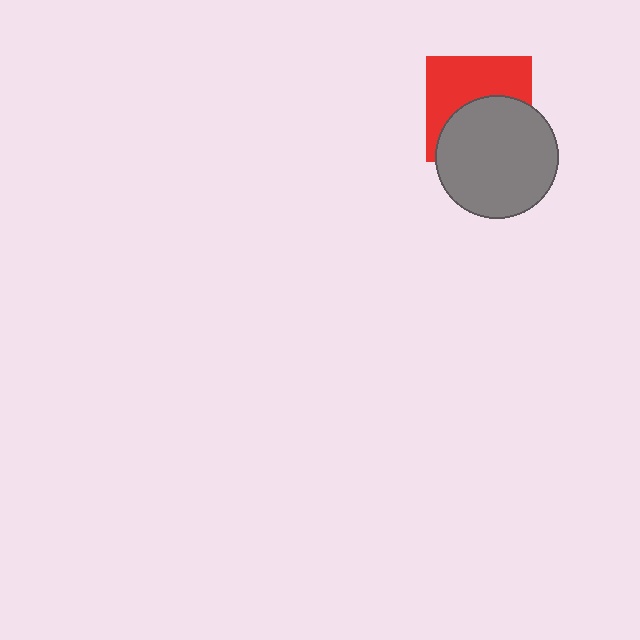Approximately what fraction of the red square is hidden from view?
Roughly 49% of the red square is hidden behind the gray circle.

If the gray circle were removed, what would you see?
You would see the complete red square.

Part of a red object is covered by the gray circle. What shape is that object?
It is a square.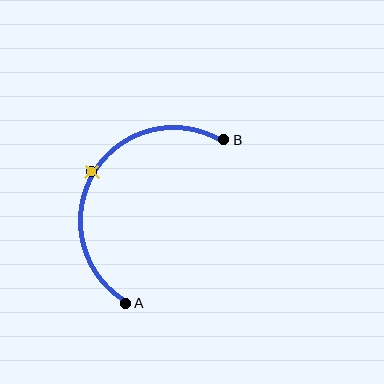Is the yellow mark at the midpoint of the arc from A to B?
Yes. The yellow mark lies on the arc at equal arc-length from both A and B — it is the arc midpoint.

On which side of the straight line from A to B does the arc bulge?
The arc bulges to the left of the straight line connecting A and B.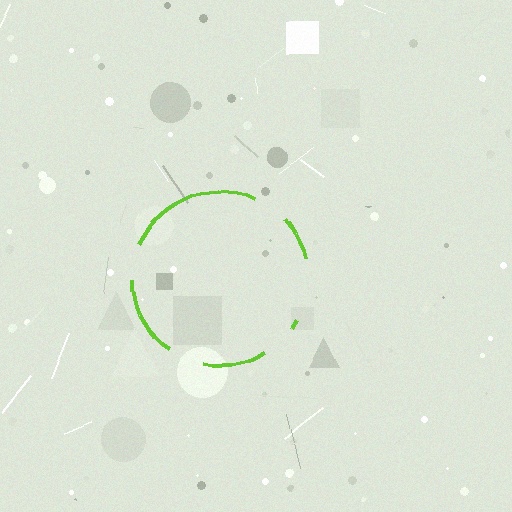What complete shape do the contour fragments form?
The contour fragments form a circle.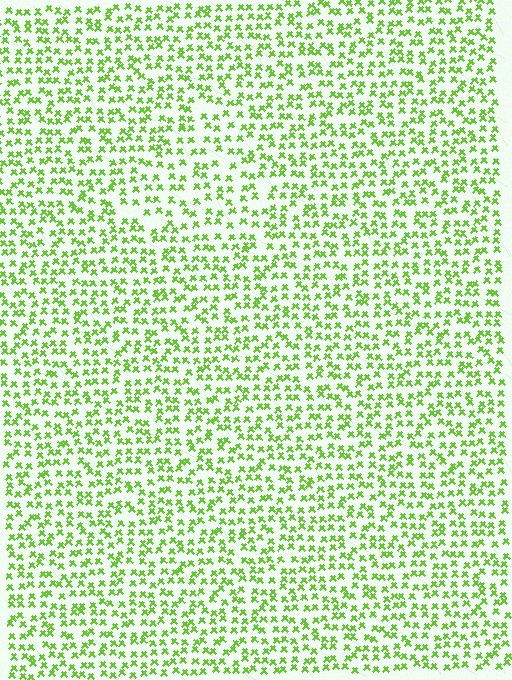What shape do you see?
I see a triangle.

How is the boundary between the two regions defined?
The boundary is defined by a change in element density (approximately 1.4x ratio). All elements are the same color, size, and shape.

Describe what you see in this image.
The image contains small lime elements arranged at two different densities. A triangle-shaped region is visible where the elements are less densely packed than the surrounding area.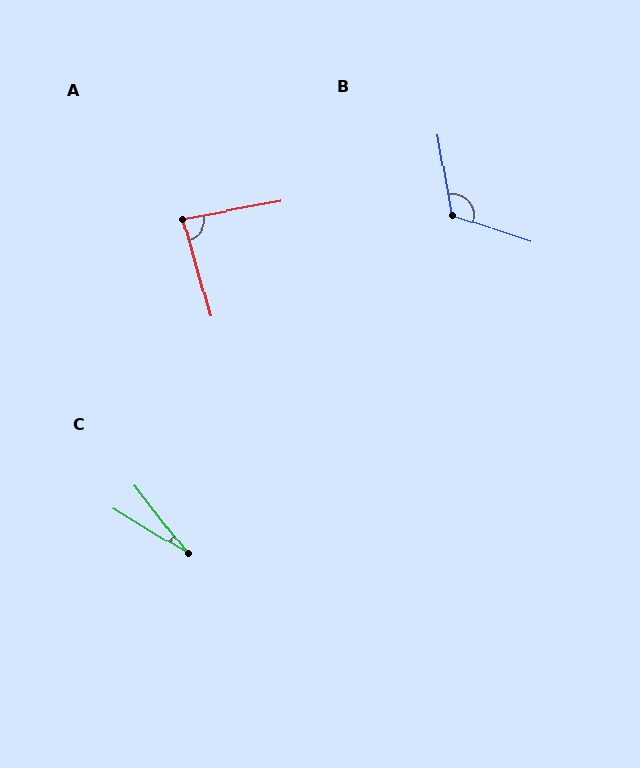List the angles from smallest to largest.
C (21°), A (85°), B (119°).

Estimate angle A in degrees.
Approximately 85 degrees.